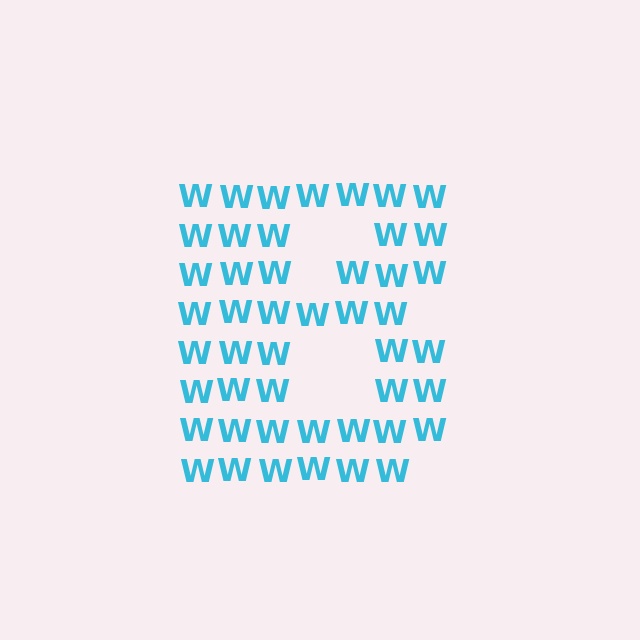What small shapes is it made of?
It is made of small letter W's.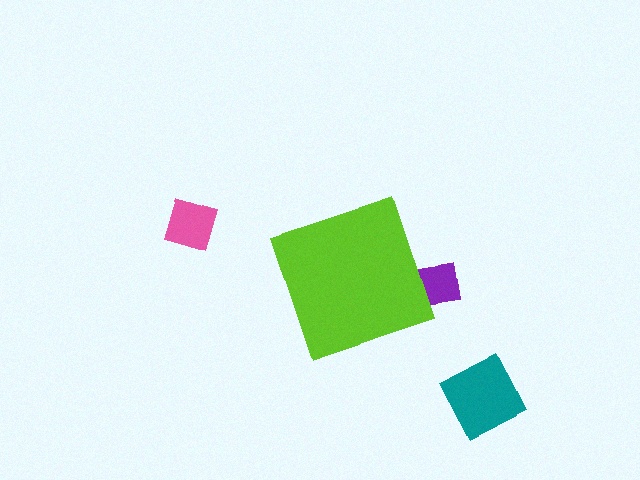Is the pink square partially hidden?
No, the pink square is fully visible.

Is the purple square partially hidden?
Yes, the purple square is partially hidden behind the lime diamond.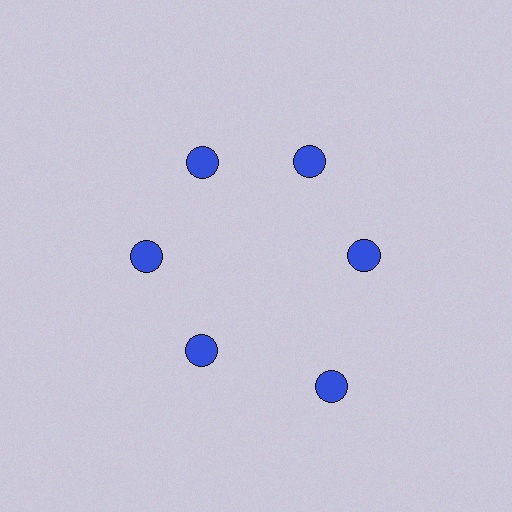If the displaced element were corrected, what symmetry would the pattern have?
It would have 6-fold rotational symmetry — the pattern would map onto itself every 60 degrees.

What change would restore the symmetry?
The symmetry would be restored by moving it inward, back onto the ring so that all 6 circles sit at equal angles and equal distance from the center.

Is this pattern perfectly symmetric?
No. The 6 blue circles are arranged in a ring, but one element near the 5 o'clock position is pushed outward from the center, breaking the 6-fold rotational symmetry.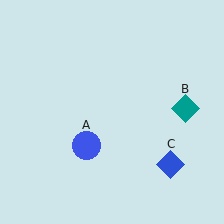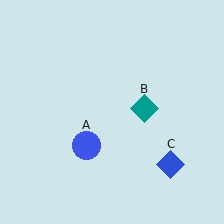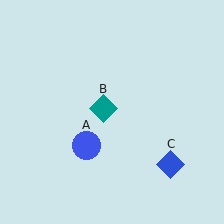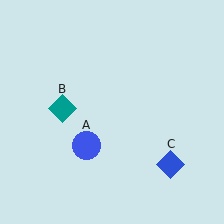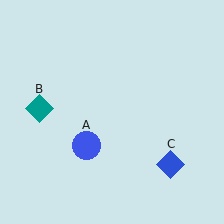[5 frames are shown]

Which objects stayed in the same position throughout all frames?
Blue circle (object A) and blue diamond (object C) remained stationary.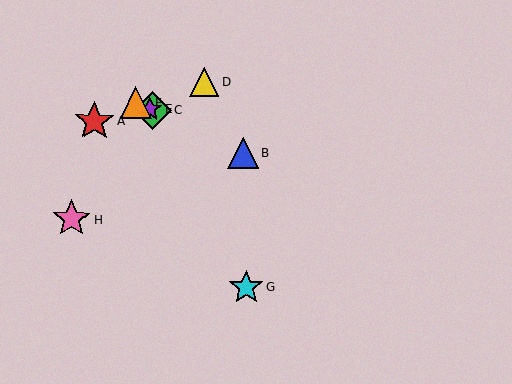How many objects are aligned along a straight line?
4 objects (B, C, E, F) are aligned along a straight line.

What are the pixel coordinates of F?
Object F is at (136, 102).